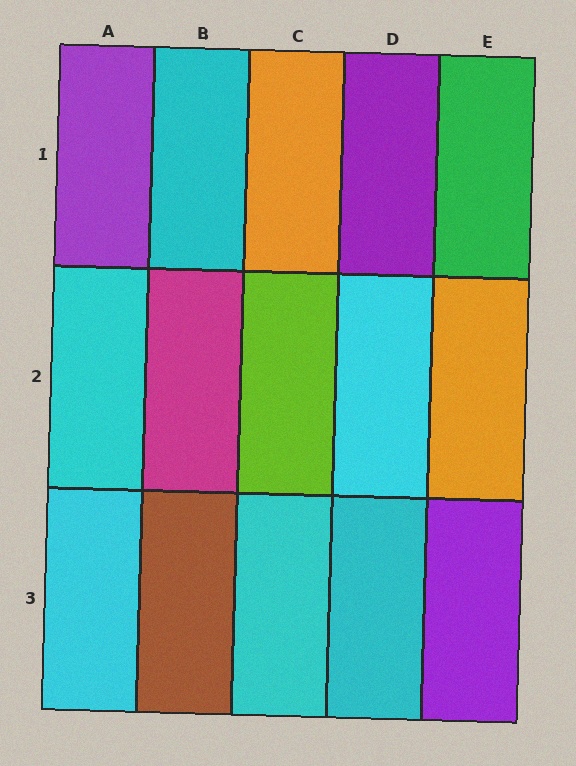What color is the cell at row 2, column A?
Cyan.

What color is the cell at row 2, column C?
Lime.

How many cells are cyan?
6 cells are cyan.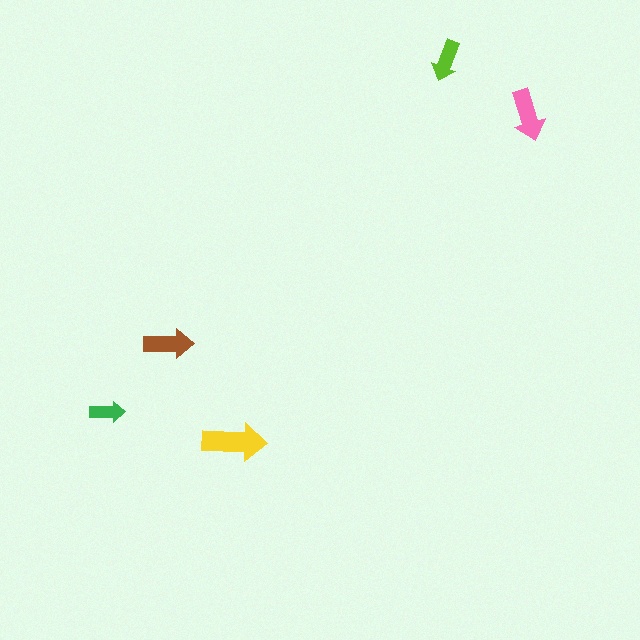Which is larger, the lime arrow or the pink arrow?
The pink one.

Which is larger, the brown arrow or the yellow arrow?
The yellow one.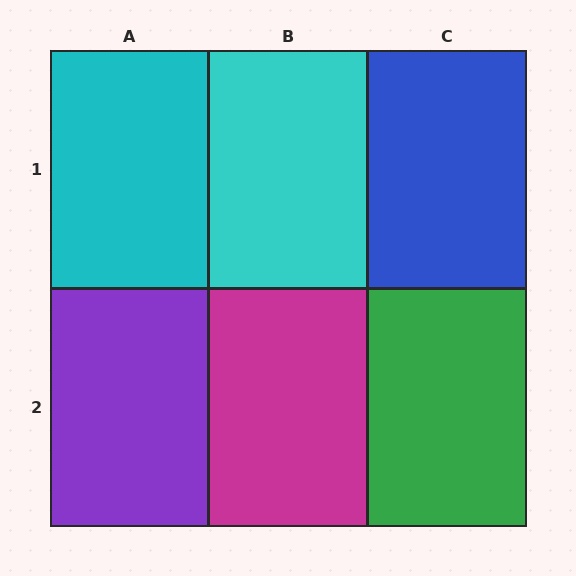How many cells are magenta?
1 cell is magenta.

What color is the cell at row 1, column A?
Cyan.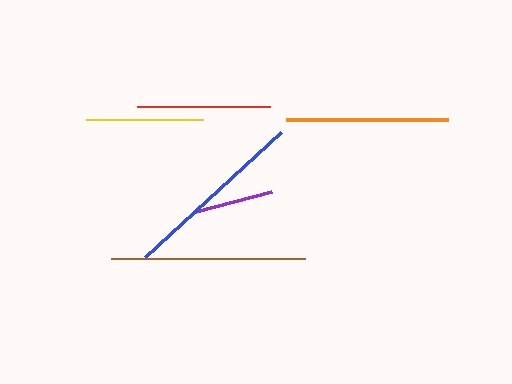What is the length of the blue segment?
The blue segment is approximately 185 pixels long.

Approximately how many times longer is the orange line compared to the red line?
The orange line is approximately 1.2 times the length of the red line.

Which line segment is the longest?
The brown line is the longest at approximately 193 pixels.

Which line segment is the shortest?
The purple line is the shortest at approximately 78 pixels.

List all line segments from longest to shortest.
From longest to shortest: brown, blue, orange, red, yellow, purple.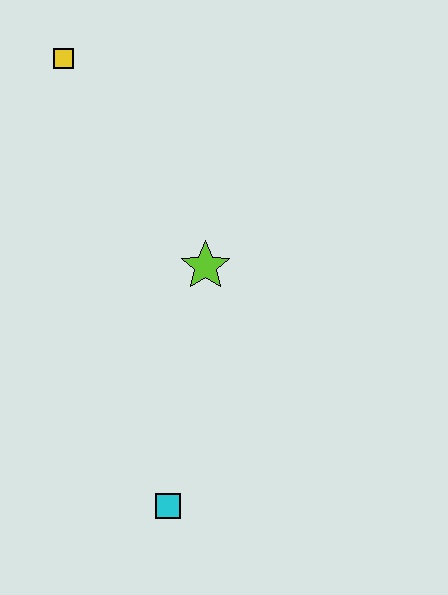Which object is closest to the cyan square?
The lime star is closest to the cyan square.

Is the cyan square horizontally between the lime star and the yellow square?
Yes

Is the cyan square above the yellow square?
No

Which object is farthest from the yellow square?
The cyan square is farthest from the yellow square.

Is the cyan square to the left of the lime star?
Yes